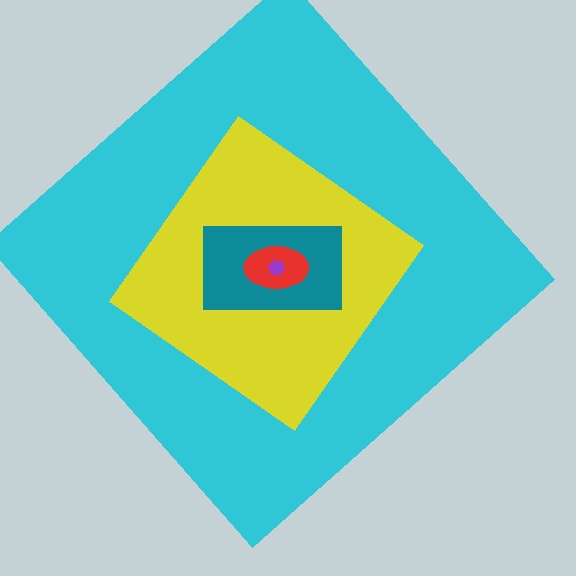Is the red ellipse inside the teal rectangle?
Yes.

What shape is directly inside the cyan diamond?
The yellow diamond.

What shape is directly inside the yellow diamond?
The teal rectangle.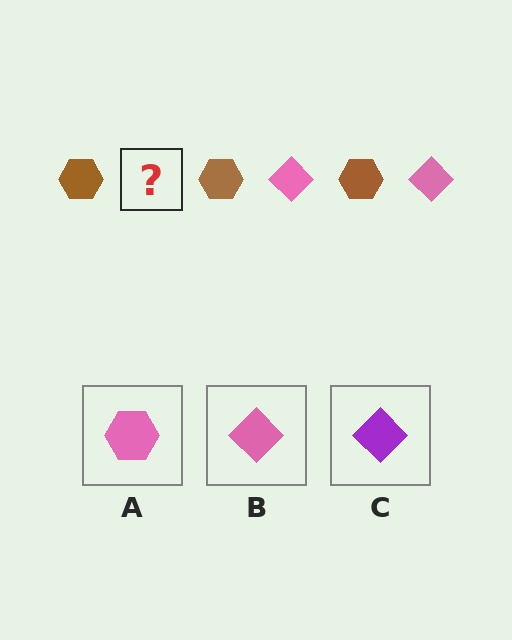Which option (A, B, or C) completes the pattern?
B.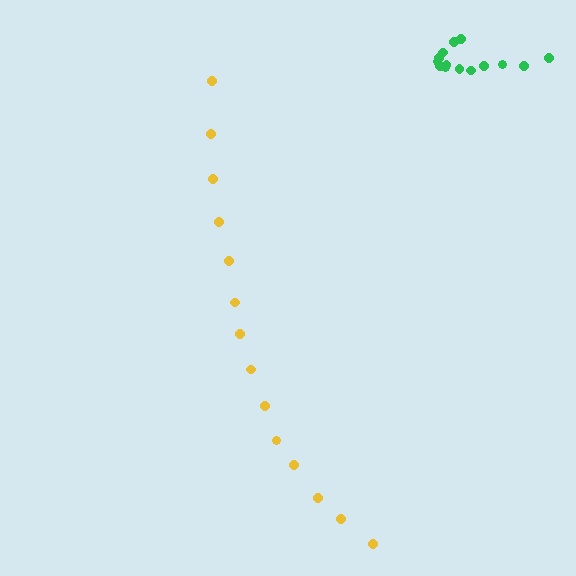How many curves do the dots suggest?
There are 2 distinct paths.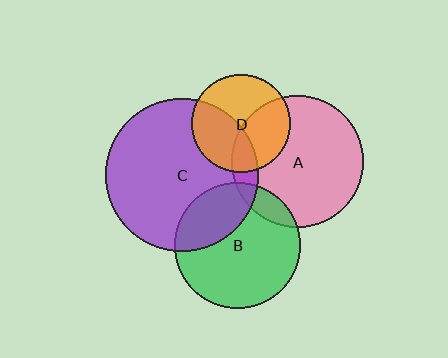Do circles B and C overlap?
Yes.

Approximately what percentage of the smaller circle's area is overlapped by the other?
Approximately 30%.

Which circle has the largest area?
Circle C (purple).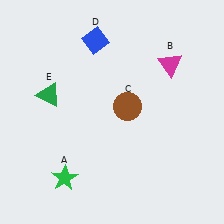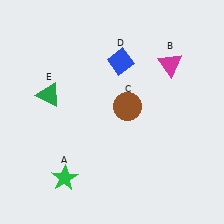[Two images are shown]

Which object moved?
The blue diamond (D) moved right.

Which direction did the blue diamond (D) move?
The blue diamond (D) moved right.